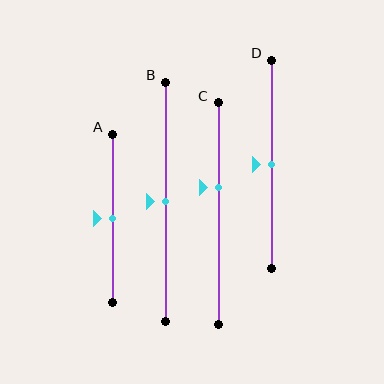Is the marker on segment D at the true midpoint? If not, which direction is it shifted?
Yes, the marker on segment D is at the true midpoint.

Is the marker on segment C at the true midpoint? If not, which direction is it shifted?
No, the marker on segment C is shifted upward by about 12% of the segment length.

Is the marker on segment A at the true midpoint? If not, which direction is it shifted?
Yes, the marker on segment A is at the true midpoint.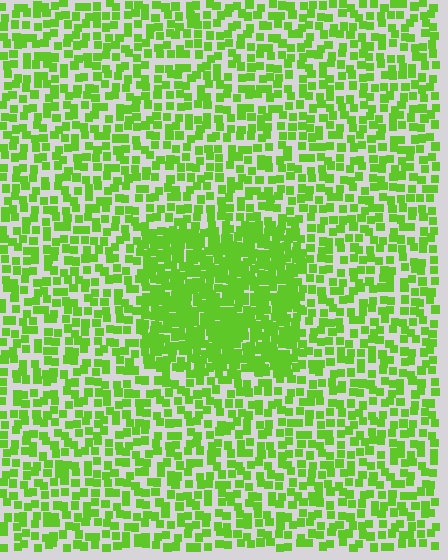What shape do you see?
I see a rectangle.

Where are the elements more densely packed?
The elements are more densely packed inside the rectangle boundary.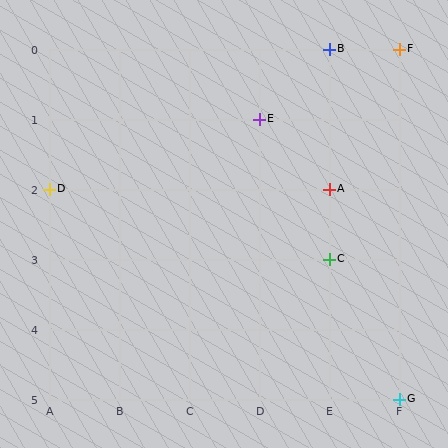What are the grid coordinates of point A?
Point A is at grid coordinates (E, 2).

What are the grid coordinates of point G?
Point G is at grid coordinates (F, 5).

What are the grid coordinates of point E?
Point E is at grid coordinates (D, 1).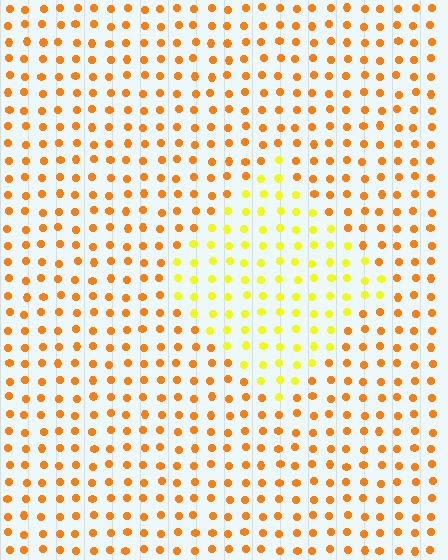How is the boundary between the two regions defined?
The boundary is defined purely by a slight shift in hue (about 35 degrees). Spacing, size, and orientation are identical on both sides.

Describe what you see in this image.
The image is filled with small orange elements in a uniform arrangement. A diamond-shaped region is visible where the elements are tinted to a slightly different hue, forming a subtle color boundary.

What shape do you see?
I see a diamond.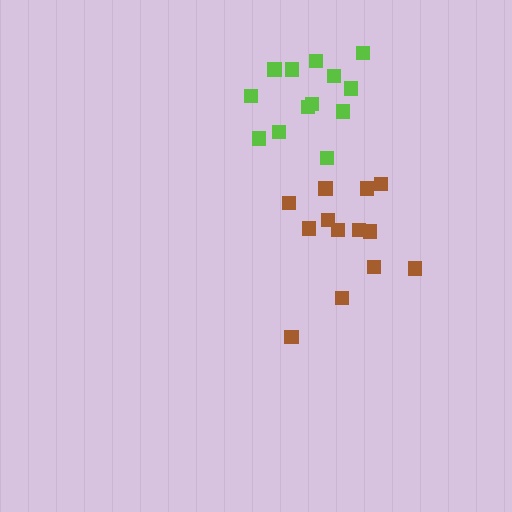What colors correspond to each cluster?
The clusters are colored: brown, lime.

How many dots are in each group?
Group 1: 13 dots, Group 2: 13 dots (26 total).